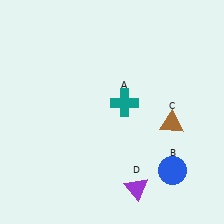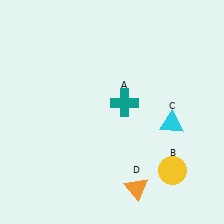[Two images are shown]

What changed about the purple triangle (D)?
In Image 1, D is purple. In Image 2, it changed to orange.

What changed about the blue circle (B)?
In Image 1, B is blue. In Image 2, it changed to yellow.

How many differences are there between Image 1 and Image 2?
There are 3 differences between the two images.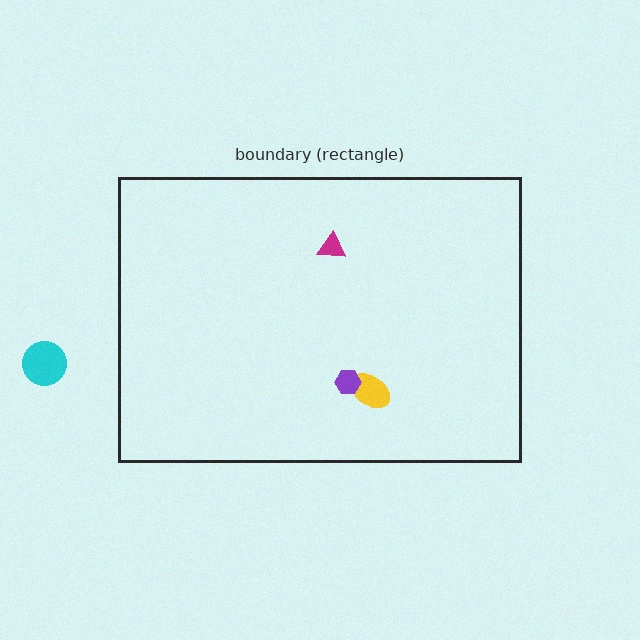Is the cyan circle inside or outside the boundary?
Outside.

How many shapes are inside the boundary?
3 inside, 1 outside.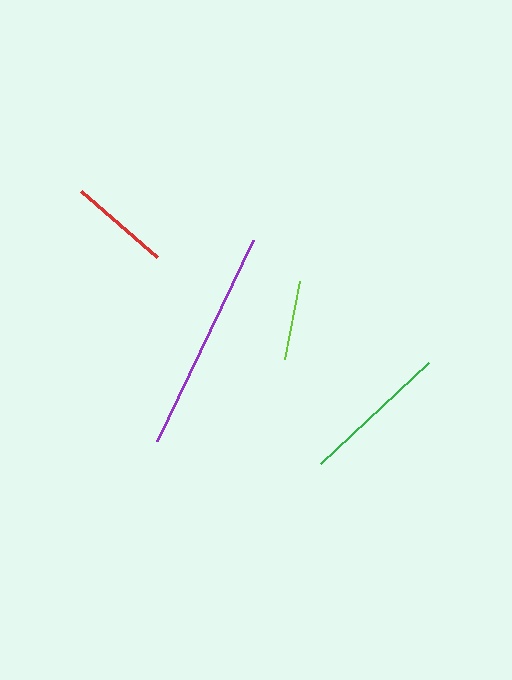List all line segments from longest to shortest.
From longest to shortest: purple, green, red, lime.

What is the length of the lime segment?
The lime segment is approximately 80 pixels long.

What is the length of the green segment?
The green segment is approximately 148 pixels long.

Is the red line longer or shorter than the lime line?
The red line is longer than the lime line.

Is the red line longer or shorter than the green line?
The green line is longer than the red line.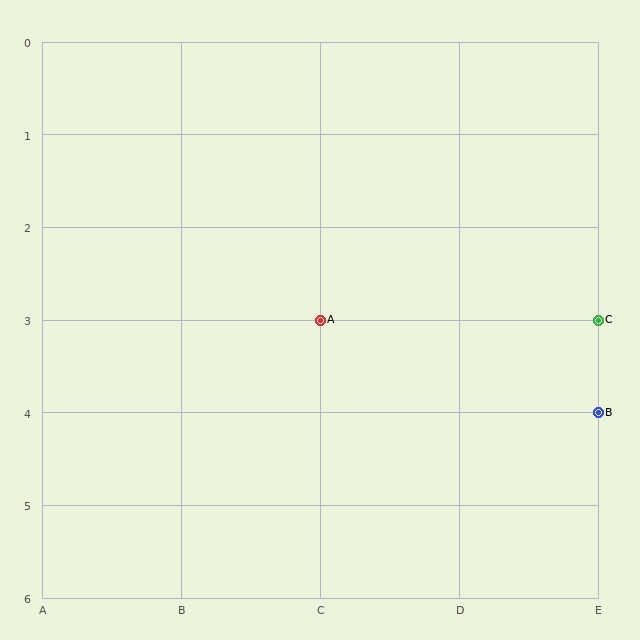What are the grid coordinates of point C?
Point C is at grid coordinates (E, 3).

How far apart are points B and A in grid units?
Points B and A are 2 columns and 1 row apart (about 2.2 grid units diagonally).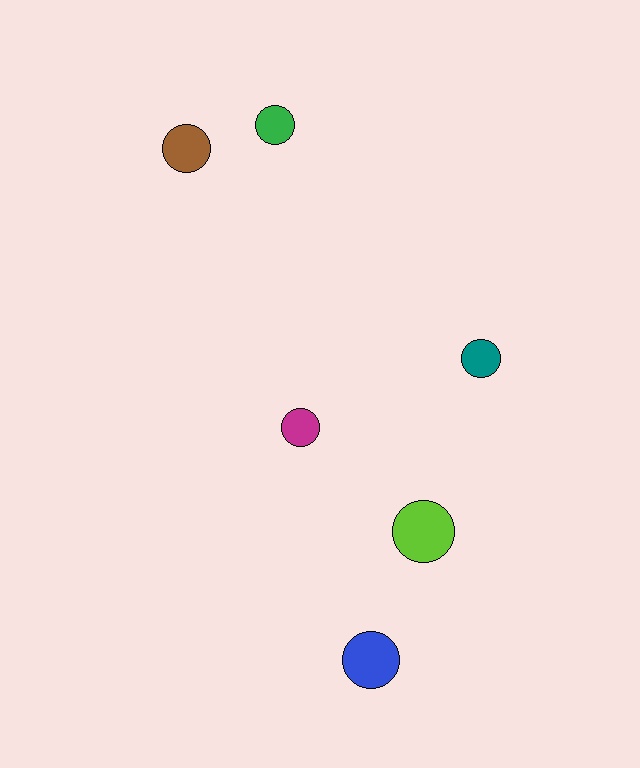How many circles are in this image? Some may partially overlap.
There are 6 circles.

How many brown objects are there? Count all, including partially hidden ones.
There is 1 brown object.